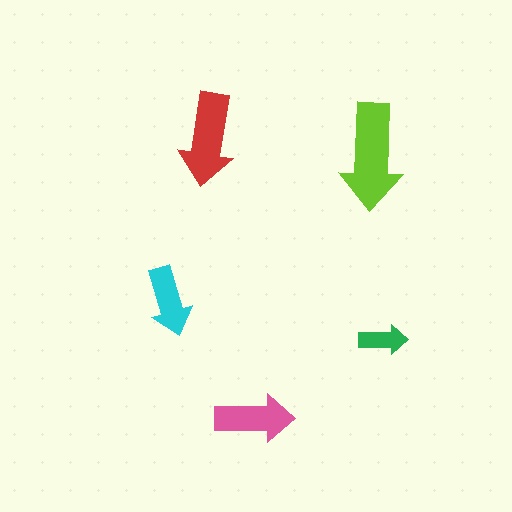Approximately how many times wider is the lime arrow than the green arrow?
About 2 times wider.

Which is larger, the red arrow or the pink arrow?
The red one.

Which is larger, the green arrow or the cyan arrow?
The cyan one.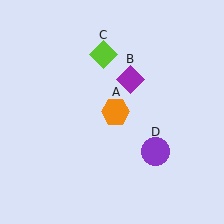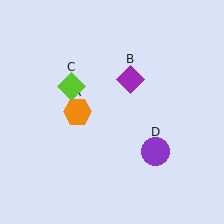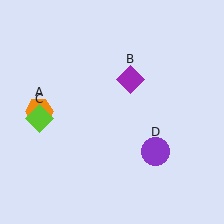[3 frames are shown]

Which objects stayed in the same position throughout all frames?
Purple diamond (object B) and purple circle (object D) remained stationary.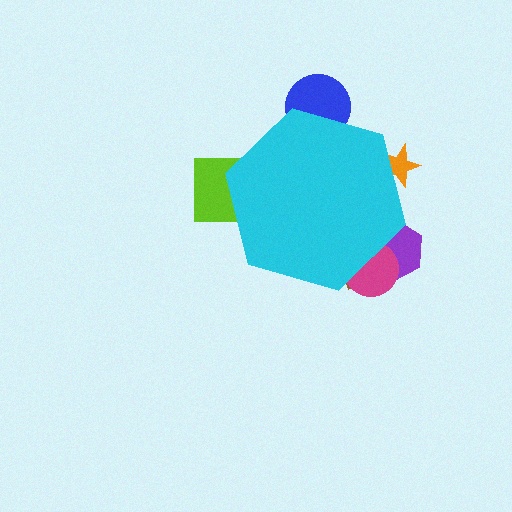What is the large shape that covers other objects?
A cyan hexagon.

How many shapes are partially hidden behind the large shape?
6 shapes are partially hidden.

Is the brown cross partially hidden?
Yes, the brown cross is partially hidden behind the cyan hexagon.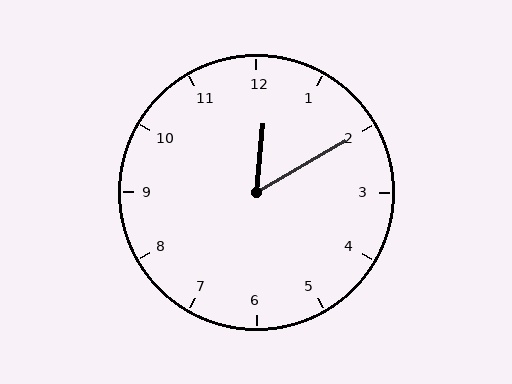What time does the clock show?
12:10.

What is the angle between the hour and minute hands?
Approximately 55 degrees.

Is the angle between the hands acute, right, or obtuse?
It is acute.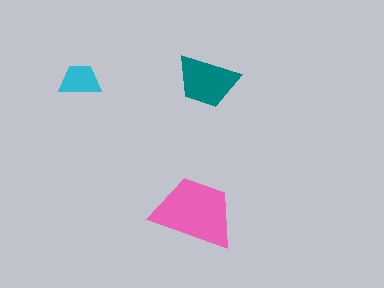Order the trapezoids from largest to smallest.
the pink one, the teal one, the cyan one.